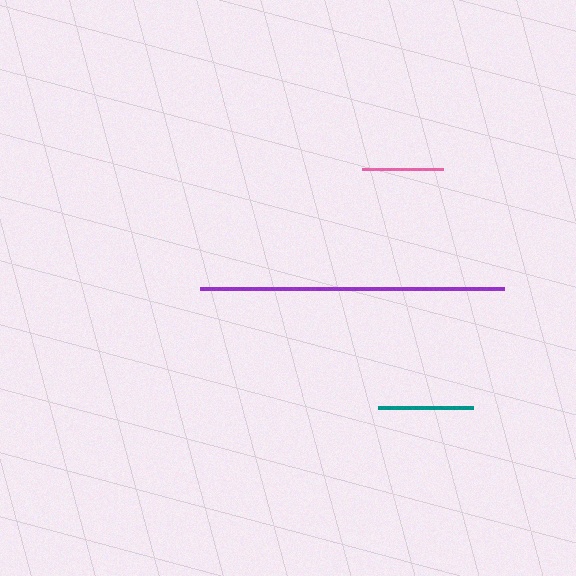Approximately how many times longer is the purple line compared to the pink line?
The purple line is approximately 3.8 times the length of the pink line.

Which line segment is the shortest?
The pink line is the shortest at approximately 81 pixels.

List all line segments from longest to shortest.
From longest to shortest: purple, teal, pink.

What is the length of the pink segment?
The pink segment is approximately 81 pixels long.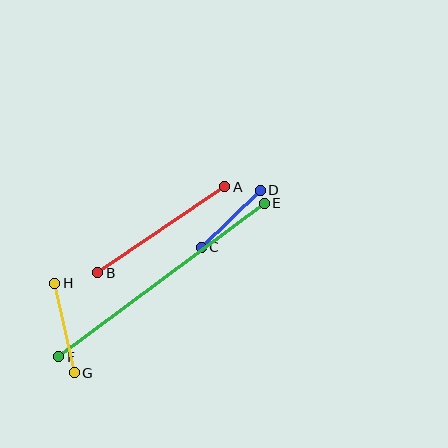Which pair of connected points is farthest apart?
Points E and F are farthest apart.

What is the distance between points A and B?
The distance is approximately 153 pixels.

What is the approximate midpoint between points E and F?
The midpoint is at approximately (162, 280) pixels.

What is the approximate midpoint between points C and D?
The midpoint is at approximately (231, 219) pixels.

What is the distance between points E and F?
The distance is approximately 257 pixels.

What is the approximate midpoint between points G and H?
The midpoint is at approximately (64, 328) pixels.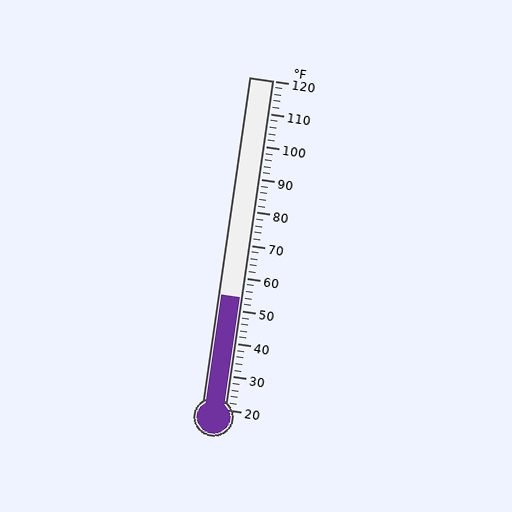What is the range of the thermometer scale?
The thermometer scale ranges from 20°F to 120°F.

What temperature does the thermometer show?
The thermometer shows approximately 54°F.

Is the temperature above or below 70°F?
The temperature is below 70°F.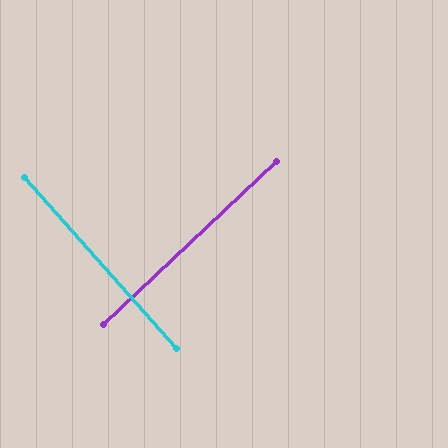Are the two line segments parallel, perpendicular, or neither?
Perpendicular — they meet at approximately 88°.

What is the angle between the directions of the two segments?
Approximately 88 degrees.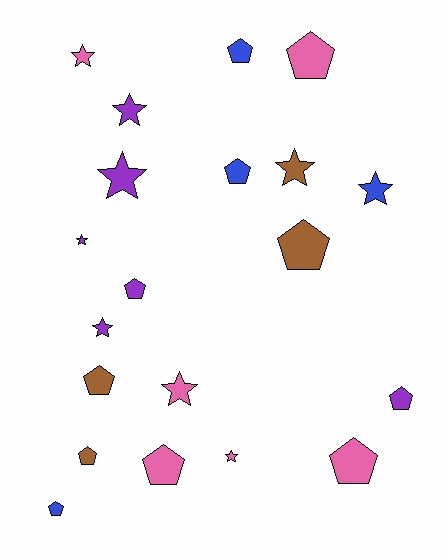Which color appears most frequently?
Pink, with 6 objects.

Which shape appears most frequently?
Pentagon, with 11 objects.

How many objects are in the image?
There are 20 objects.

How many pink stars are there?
There are 3 pink stars.